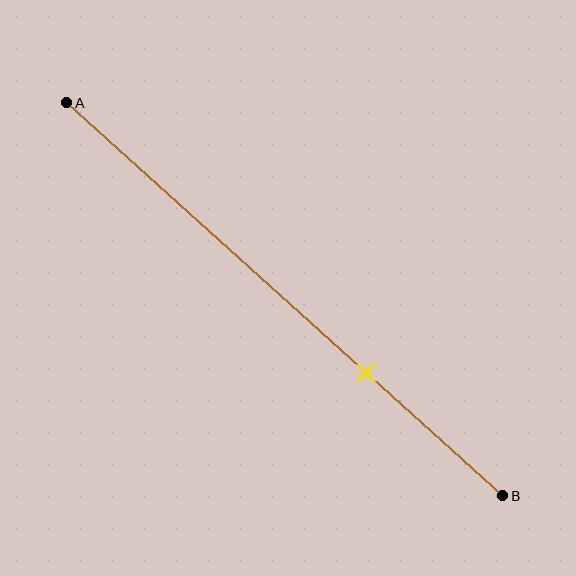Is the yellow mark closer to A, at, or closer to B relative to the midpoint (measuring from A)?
The yellow mark is closer to point B than the midpoint of segment AB.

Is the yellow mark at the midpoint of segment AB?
No, the mark is at about 70% from A, not at the 50% midpoint.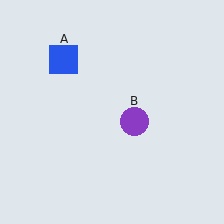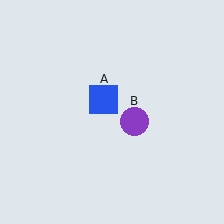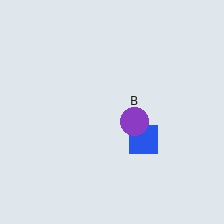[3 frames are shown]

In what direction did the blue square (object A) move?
The blue square (object A) moved down and to the right.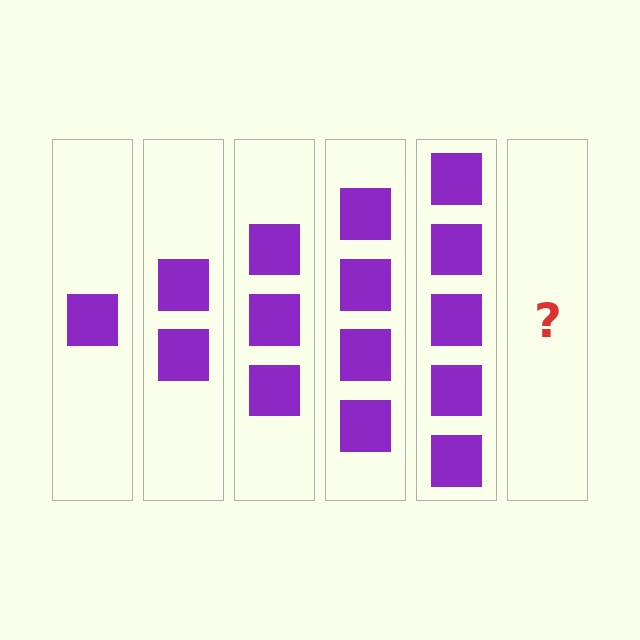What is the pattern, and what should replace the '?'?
The pattern is that each step adds one more square. The '?' should be 6 squares.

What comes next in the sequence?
The next element should be 6 squares.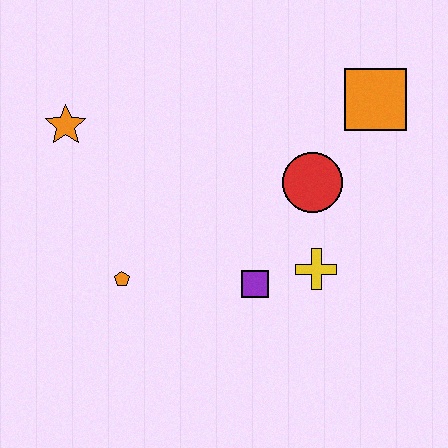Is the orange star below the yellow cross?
No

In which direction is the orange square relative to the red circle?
The orange square is above the red circle.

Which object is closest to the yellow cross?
The purple square is closest to the yellow cross.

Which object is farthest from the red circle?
The orange star is farthest from the red circle.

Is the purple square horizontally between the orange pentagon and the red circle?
Yes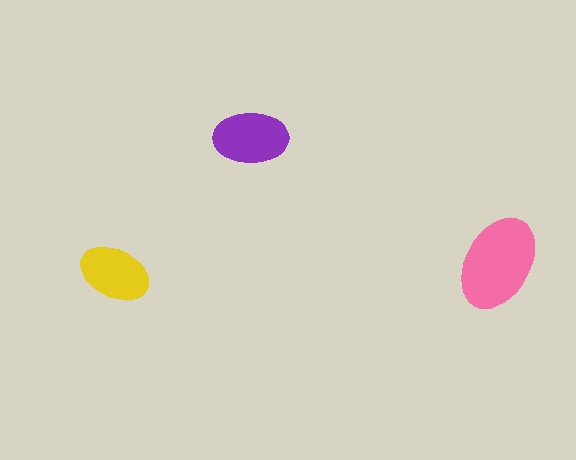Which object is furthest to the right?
The pink ellipse is rightmost.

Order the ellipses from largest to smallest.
the pink one, the purple one, the yellow one.